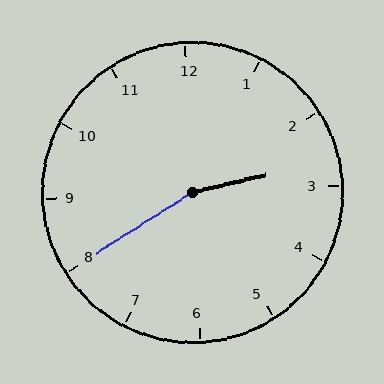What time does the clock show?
2:40.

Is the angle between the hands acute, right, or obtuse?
It is obtuse.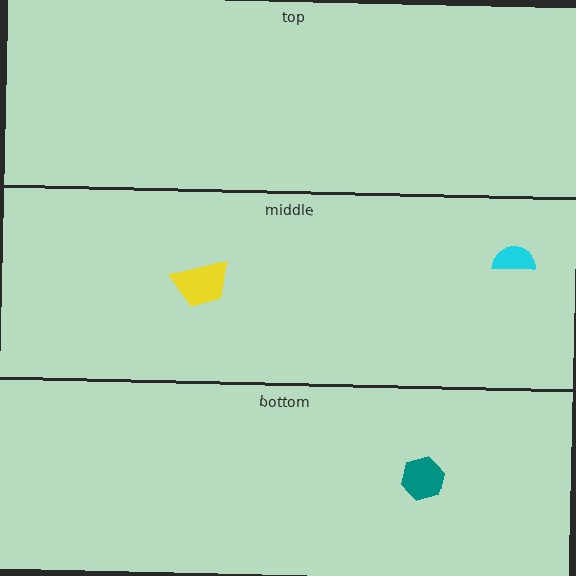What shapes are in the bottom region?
The teal hexagon.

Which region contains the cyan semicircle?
The middle region.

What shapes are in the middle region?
The cyan semicircle, the yellow trapezoid.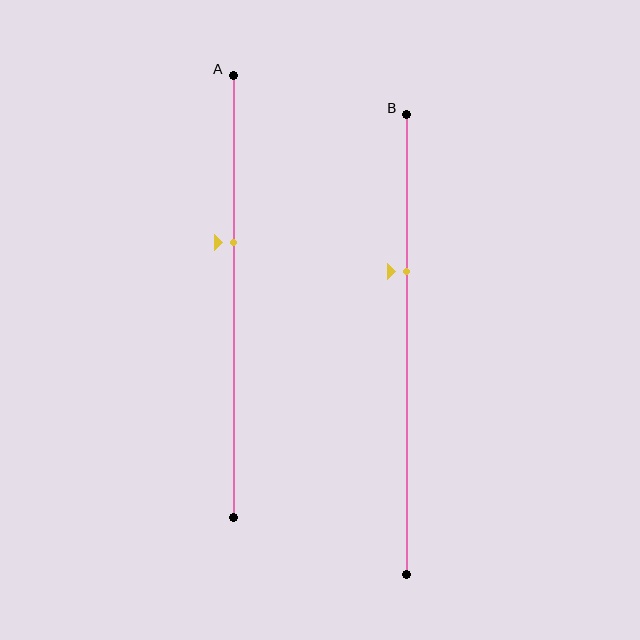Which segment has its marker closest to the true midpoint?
Segment A has its marker closest to the true midpoint.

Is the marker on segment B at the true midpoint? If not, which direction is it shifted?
No, the marker on segment B is shifted upward by about 16% of the segment length.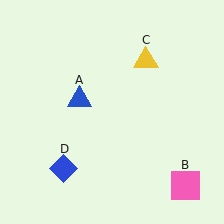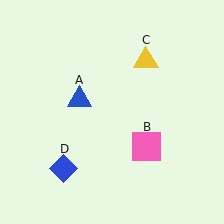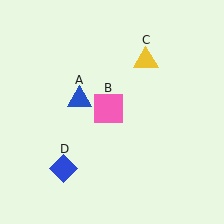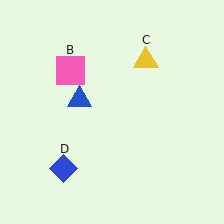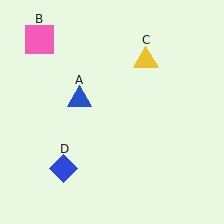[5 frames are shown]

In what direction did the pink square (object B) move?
The pink square (object B) moved up and to the left.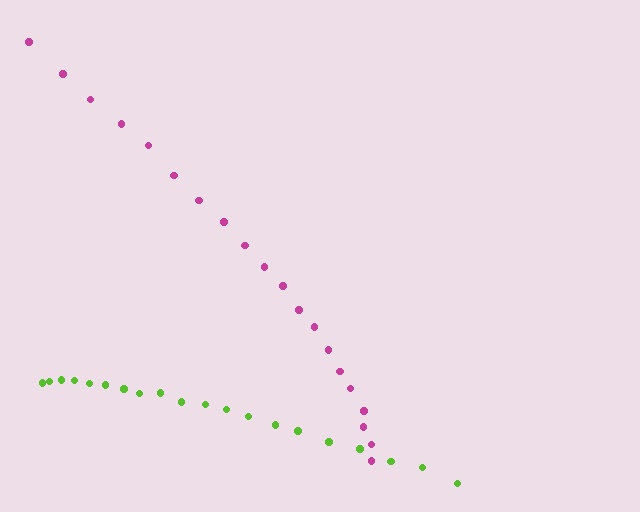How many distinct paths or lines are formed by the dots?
There are 2 distinct paths.